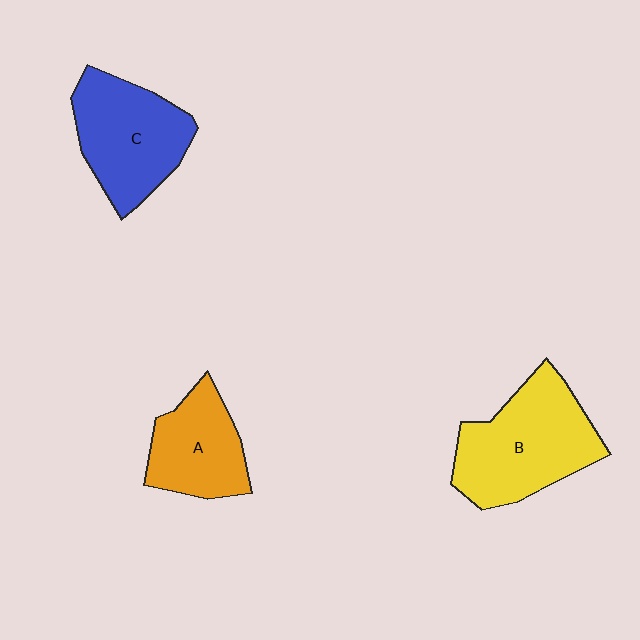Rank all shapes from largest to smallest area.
From largest to smallest: B (yellow), C (blue), A (orange).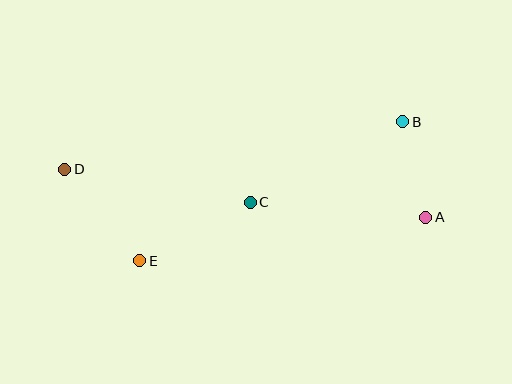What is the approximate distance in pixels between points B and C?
The distance between B and C is approximately 172 pixels.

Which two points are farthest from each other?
Points A and D are farthest from each other.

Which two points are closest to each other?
Points A and B are closest to each other.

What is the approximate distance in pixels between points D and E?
The distance between D and E is approximately 118 pixels.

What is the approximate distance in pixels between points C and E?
The distance between C and E is approximately 125 pixels.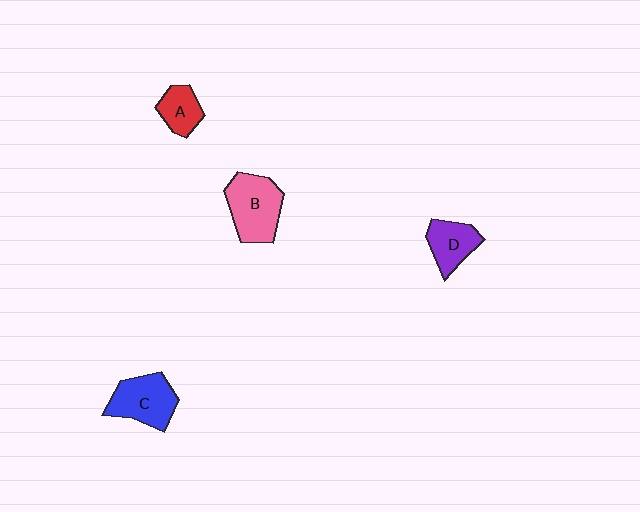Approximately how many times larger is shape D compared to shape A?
Approximately 1.2 times.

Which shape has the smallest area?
Shape A (red).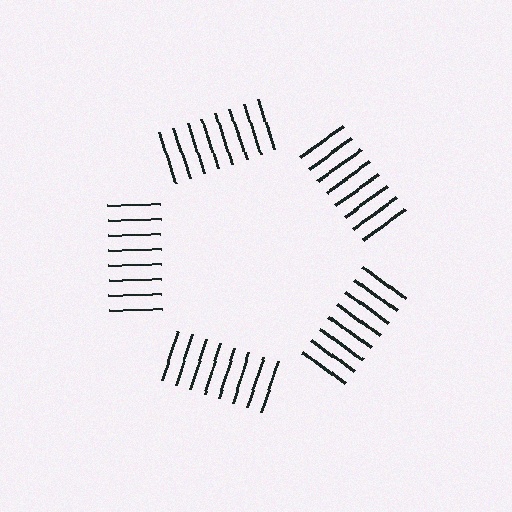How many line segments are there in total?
40 — 8 along each of the 5 edges.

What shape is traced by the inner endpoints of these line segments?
An illusory pentagon — the line segments terminate on its edges but no continuous stroke is drawn.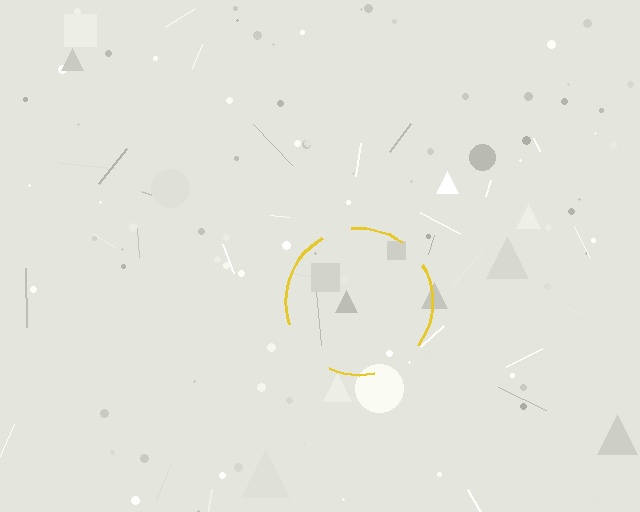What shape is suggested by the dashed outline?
The dashed outline suggests a circle.